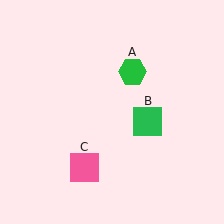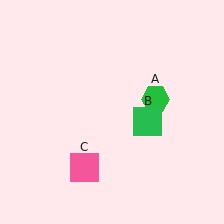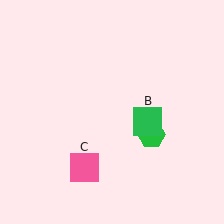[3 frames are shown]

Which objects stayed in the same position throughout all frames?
Green square (object B) and pink square (object C) remained stationary.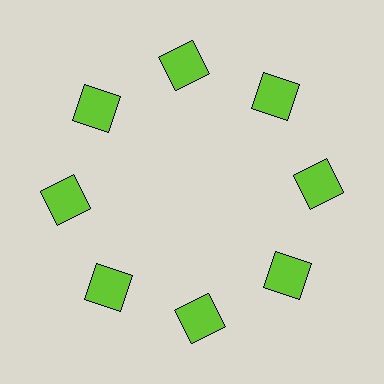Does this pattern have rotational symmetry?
Yes, this pattern has 8-fold rotational symmetry. It looks the same after rotating 45 degrees around the center.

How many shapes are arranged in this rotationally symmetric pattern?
There are 8 shapes, arranged in 8 groups of 1.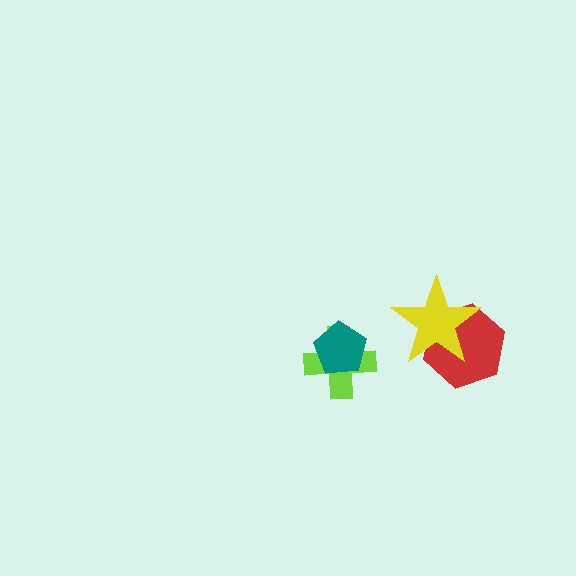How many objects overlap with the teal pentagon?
1 object overlaps with the teal pentagon.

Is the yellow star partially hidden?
No, no other shape covers it.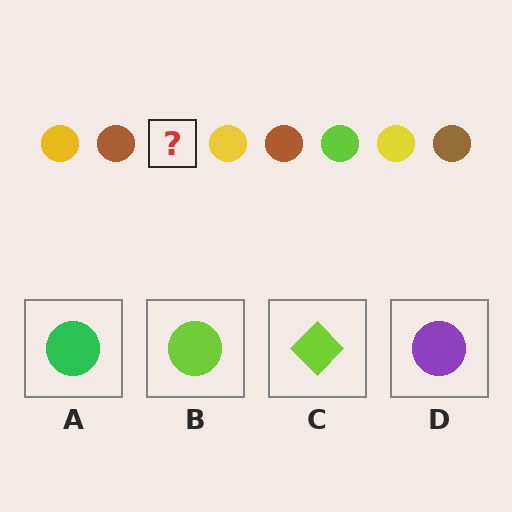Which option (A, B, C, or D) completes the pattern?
B.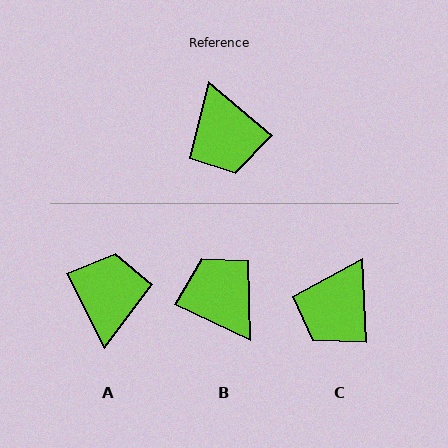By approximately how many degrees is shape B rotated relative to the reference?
Approximately 165 degrees clockwise.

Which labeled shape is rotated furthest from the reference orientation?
B, about 165 degrees away.